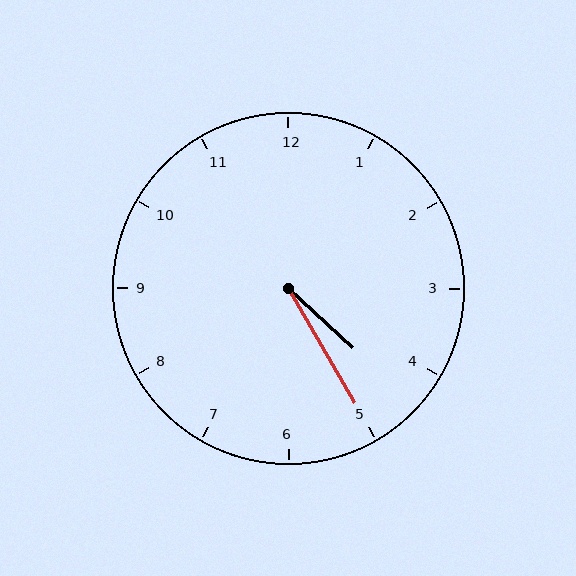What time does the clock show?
4:25.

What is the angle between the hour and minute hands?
Approximately 18 degrees.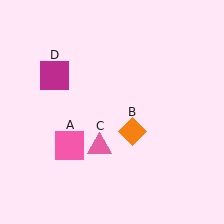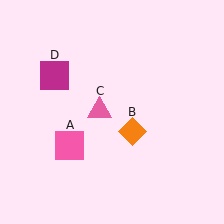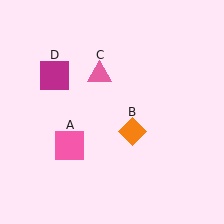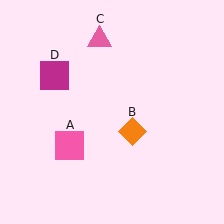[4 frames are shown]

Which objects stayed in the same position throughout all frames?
Pink square (object A) and orange diamond (object B) and magenta square (object D) remained stationary.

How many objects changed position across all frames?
1 object changed position: pink triangle (object C).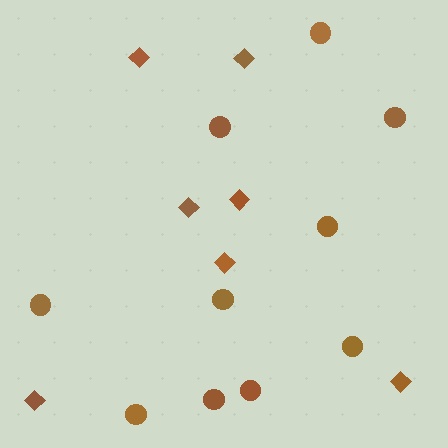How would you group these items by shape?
There are 2 groups: one group of circles (10) and one group of diamonds (7).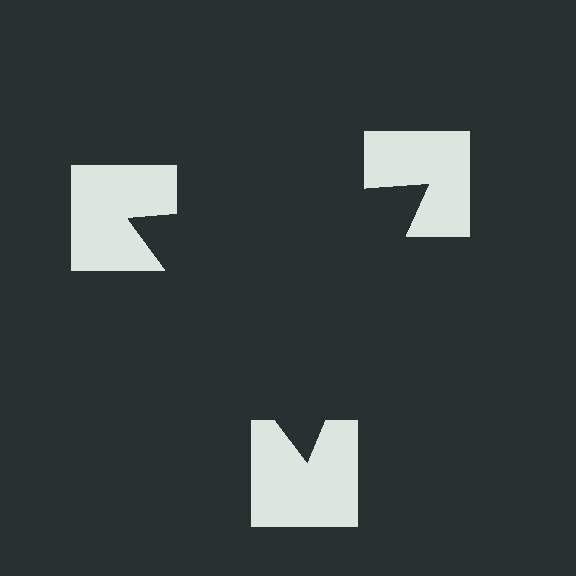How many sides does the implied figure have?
3 sides.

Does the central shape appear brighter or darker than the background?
It typically appears slightly darker than the background, even though no actual brightness change is drawn.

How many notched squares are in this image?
There are 3 — one at each vertex of the illusory triangle.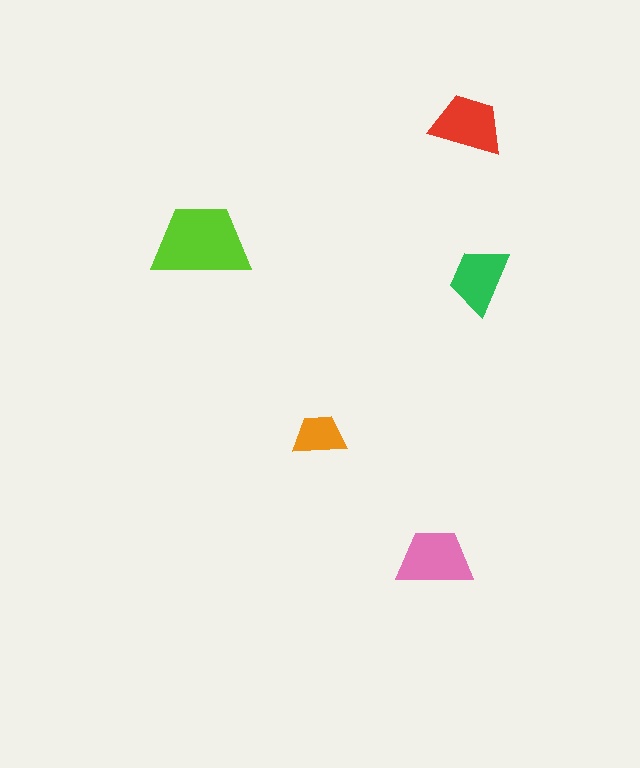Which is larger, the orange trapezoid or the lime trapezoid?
The lime one.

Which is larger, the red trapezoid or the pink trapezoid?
The pink one.